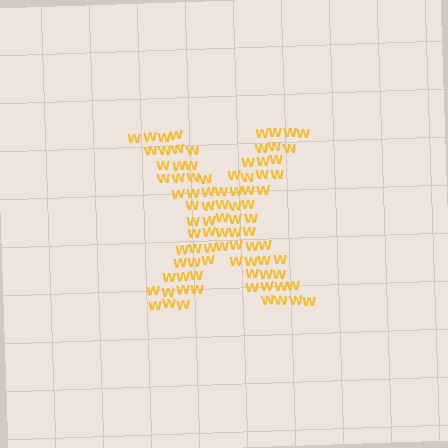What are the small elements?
The small elements are letter W's.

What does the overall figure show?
The overall figure shows the letter X.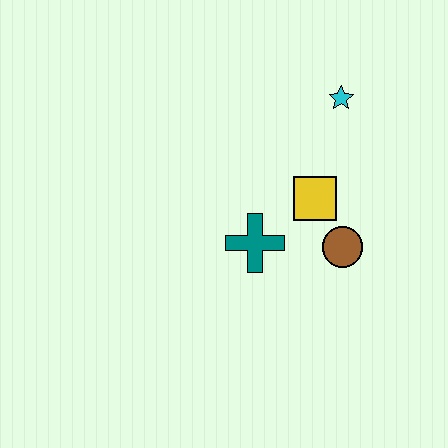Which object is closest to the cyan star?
The yellow square is closest to the cyan star.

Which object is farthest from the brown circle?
The cyan star is farthest from the brown circle.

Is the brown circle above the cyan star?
No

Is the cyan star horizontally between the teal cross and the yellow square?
No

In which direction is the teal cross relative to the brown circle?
The teal cross is to the left of the brown circle.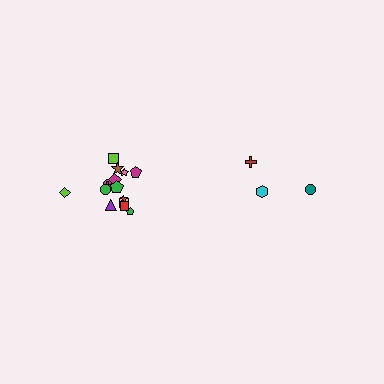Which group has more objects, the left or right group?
The left group.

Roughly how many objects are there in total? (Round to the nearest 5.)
Roughly 20 objects in total.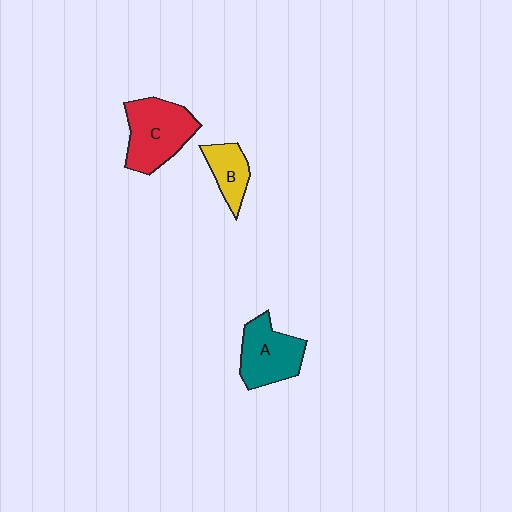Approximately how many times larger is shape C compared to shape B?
Approximately 1.9 times.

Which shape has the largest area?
Shape C (red).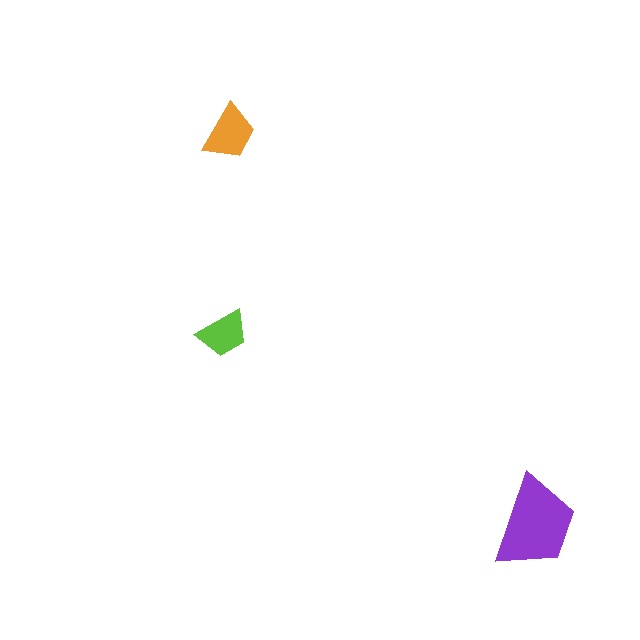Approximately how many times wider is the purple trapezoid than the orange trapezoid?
About 1.5 times wider.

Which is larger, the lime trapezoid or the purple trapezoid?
The purple one.